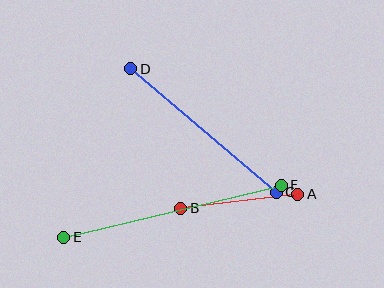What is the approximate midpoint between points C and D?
The midpoint is at approximately (203, 130) pixels.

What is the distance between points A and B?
The distance is approximately 118 pixels.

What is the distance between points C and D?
The distance is approximately 191 pixels.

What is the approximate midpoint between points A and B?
The midpoint is at approximately (239, 201) pixels.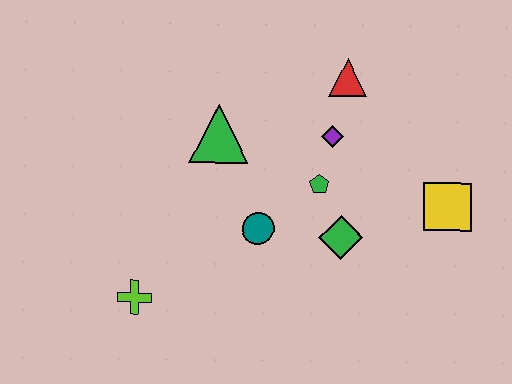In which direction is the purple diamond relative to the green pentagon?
The purple diamond is above the green pentagon.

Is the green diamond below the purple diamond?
Yes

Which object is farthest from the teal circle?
The yellow square is farthest from the teal circle.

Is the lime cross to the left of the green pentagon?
Yes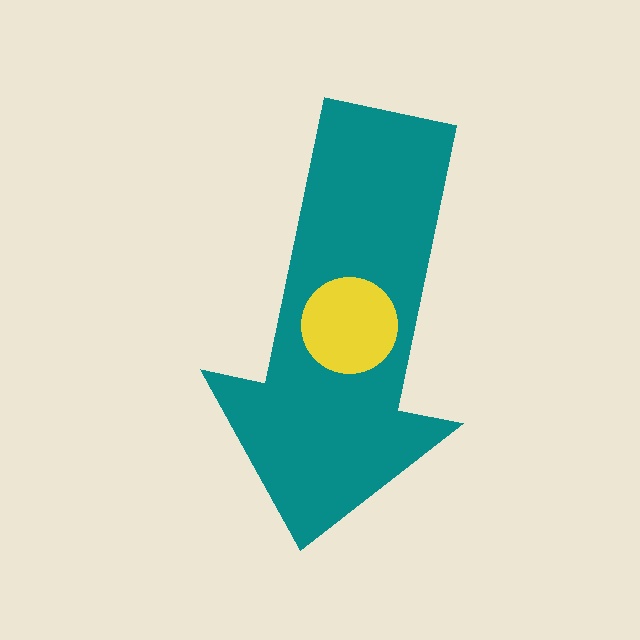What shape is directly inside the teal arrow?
The yellow circle.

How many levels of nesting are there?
2.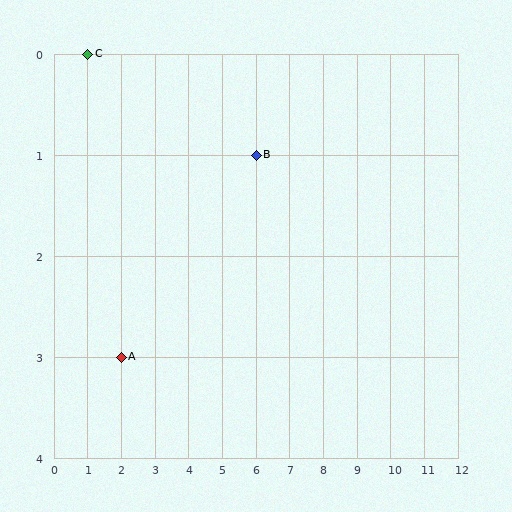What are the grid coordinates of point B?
Point B is at grid coordinates (6, 1).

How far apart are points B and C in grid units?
Points B and C are 5 columns and 1 row apart (about 5.1 grid units diagonally).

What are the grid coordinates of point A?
Point A is at grid coordinates (2, 3).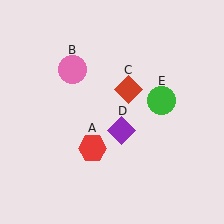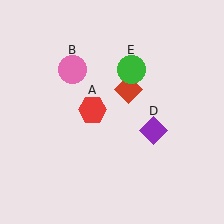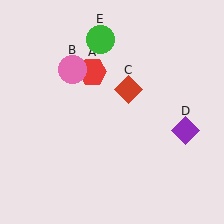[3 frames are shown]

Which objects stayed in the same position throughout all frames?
Pink circle (object B) and red diamond (object C) remained stationary.